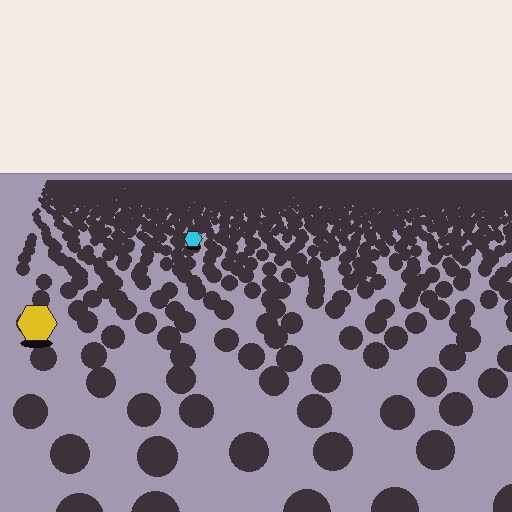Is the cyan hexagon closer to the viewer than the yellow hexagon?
No. The yellow hexagon is closer — you can tell from the texture gradient: the ground texture is coarser near it.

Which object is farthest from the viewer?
The cyan hexagon is farthest from the viewer. It appears smaller and the ground texture around it is denser.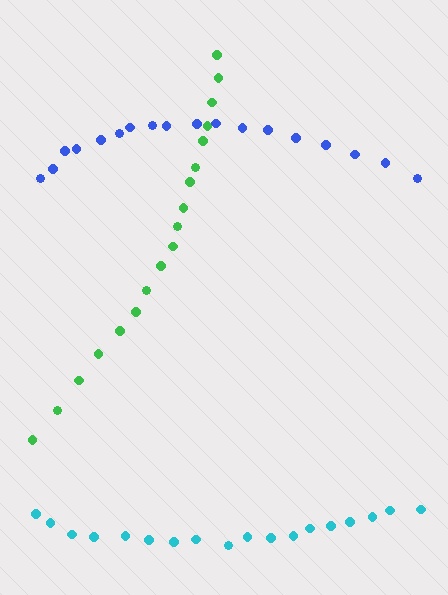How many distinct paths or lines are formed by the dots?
There are 3 distinct paths.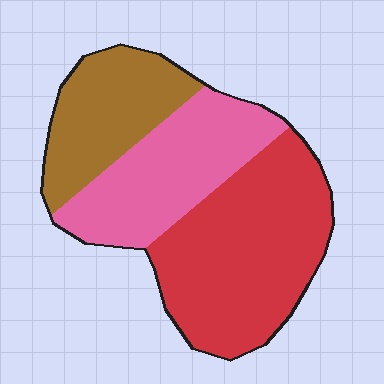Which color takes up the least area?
Brown, at roughly 25%.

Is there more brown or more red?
Red.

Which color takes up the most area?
Red, at roughly 45%.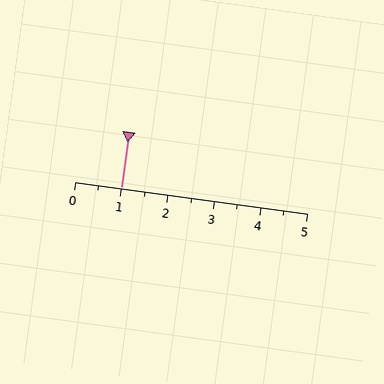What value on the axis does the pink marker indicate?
The marker indicates approximately 1.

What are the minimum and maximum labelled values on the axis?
The axis runs from 0 to 5.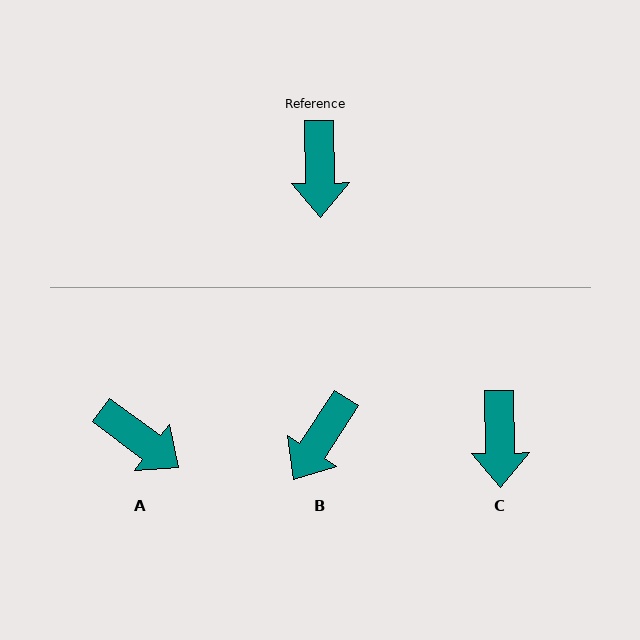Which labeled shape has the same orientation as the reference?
C.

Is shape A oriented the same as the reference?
No, it is off by about 52 degrees.